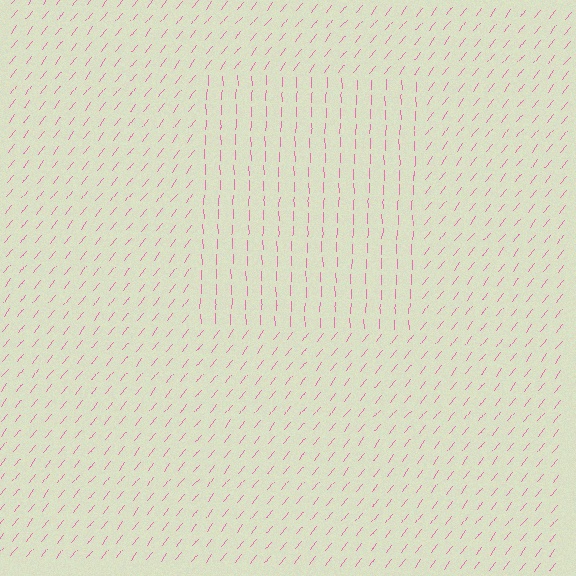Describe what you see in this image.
The image is filled with small pink line segments. A rectangle region in the image has lines oriented differently from the surrounding lines, creating a visible texture boundary.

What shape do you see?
I see a rectangle.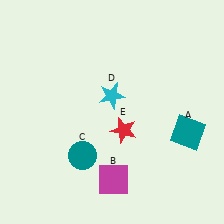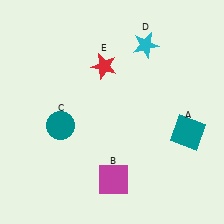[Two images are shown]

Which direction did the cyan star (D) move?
The cyan star (D) moved up.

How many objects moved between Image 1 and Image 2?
3 objects moved between the two images.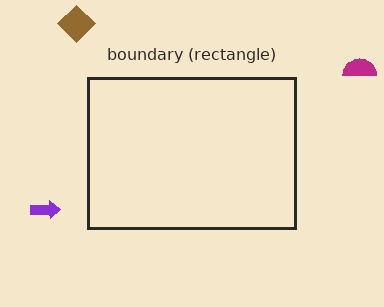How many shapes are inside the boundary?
0 inside, 3 outside.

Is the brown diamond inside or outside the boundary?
Outside.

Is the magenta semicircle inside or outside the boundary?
Outside.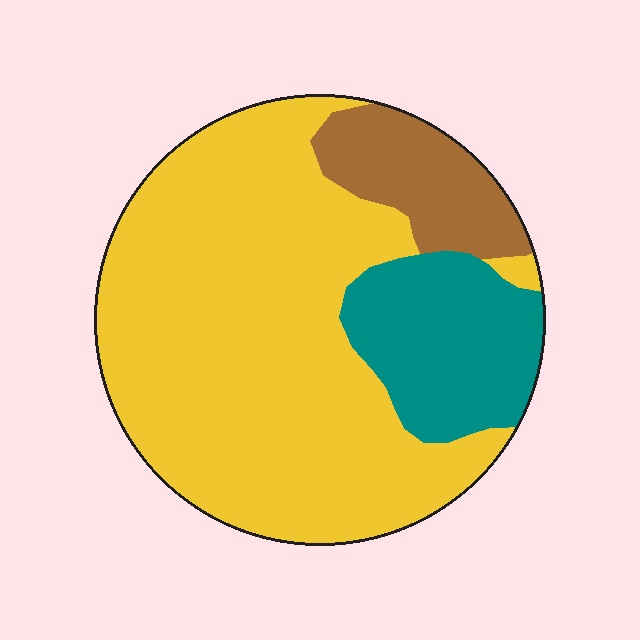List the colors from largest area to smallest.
From largest to smallest: yellow, teal, brown.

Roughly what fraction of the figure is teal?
Teal covers about 20% of the figure.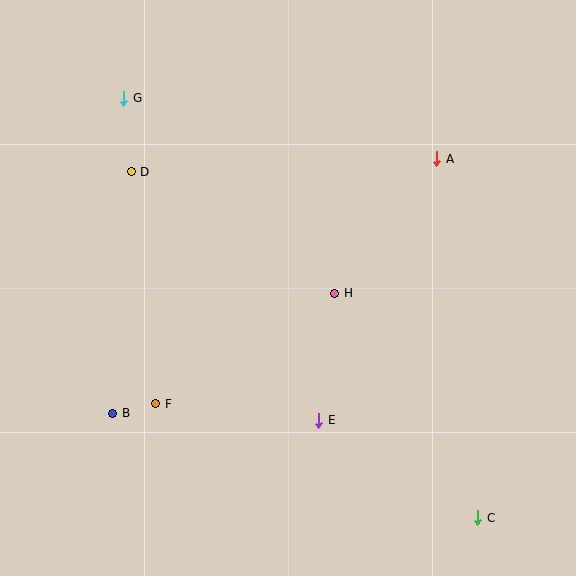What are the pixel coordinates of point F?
Point F is at (156, 404).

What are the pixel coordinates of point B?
Point B is at (112, 413).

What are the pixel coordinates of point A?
Point A is at (437, 159).